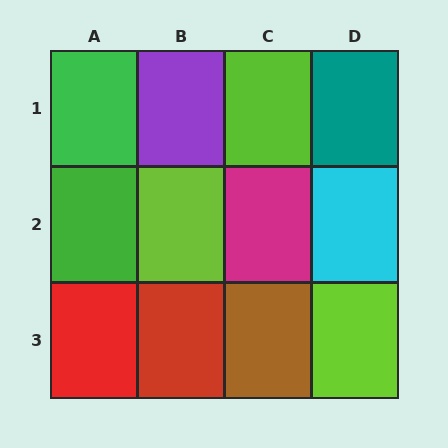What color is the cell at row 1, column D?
Teal.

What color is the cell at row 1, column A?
Green.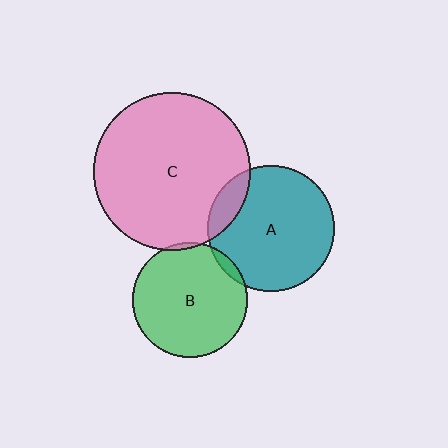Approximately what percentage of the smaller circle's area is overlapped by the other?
Approximately 5%.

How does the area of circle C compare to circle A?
Approximately 1.6 times.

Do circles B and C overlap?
Yes.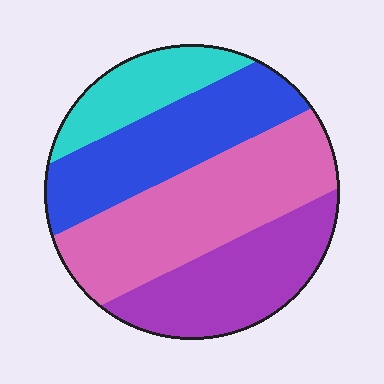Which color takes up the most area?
Pink, at roughly 35%.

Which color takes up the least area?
Cyan, at roughly 15%.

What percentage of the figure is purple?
Purple takes up between a sixth and a third of the figure.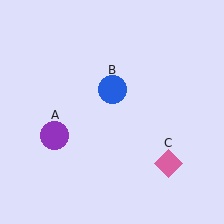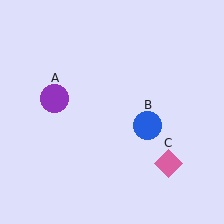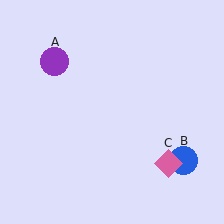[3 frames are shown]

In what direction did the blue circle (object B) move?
The blue circle (object B) moved down and to the right.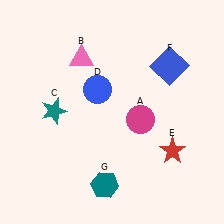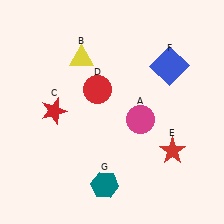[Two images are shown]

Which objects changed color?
B changed from pink to yellow. C changed from teal to red. D changed from blue to red.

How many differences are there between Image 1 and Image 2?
There are 3 differences between the two images.